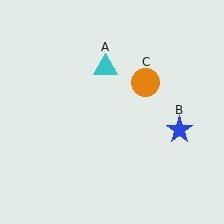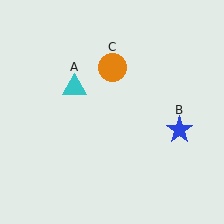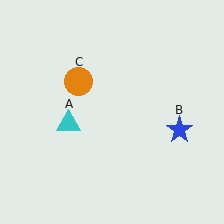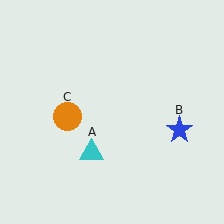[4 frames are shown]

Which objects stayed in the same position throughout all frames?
Blue star (object B) remained stationary.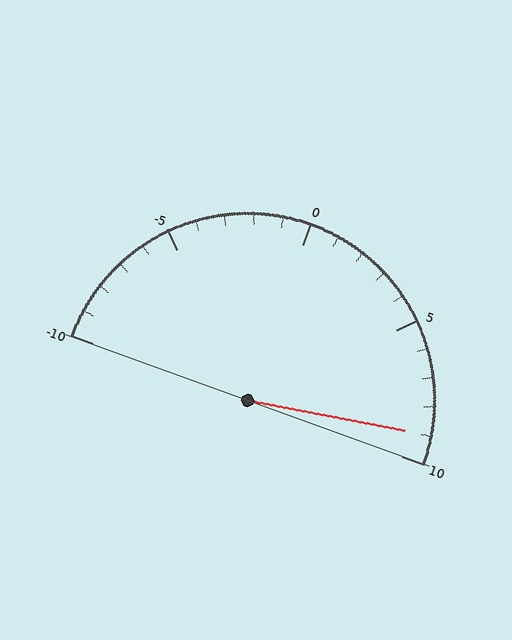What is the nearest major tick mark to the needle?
The nearest major tick mark is 10.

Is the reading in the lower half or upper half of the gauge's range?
The reading is in the upper half of the range (-10 to 10).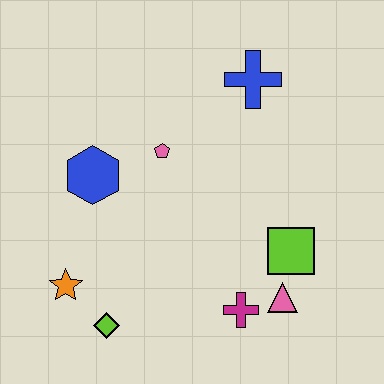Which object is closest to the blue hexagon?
The pink pentagon is closest to the blue hexagon.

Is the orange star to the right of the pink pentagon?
No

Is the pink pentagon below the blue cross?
Yes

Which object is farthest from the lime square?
The orange star is farthest from the lime square.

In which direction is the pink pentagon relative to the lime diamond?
The pink pentagon is above the lime diamond.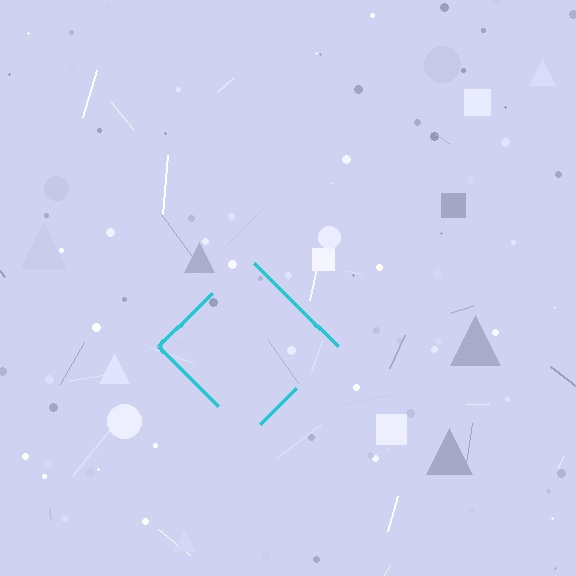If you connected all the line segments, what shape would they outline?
They would outline a diamond.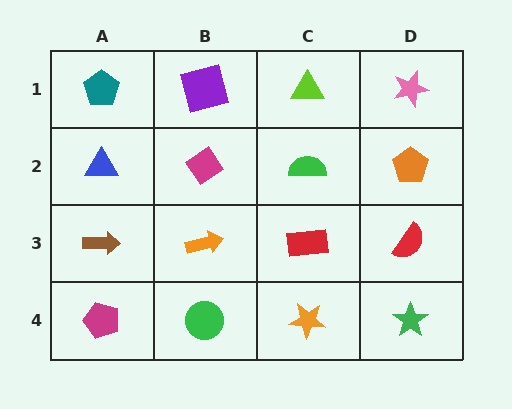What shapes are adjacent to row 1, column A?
A blue triangle (row 2, column A), a purple square (row 1, column B).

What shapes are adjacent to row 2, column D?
A pink star (row 1, column D), a red semicircle (row 3, column D), a green semicircle (row 2, column C).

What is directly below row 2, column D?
A red semicircle.